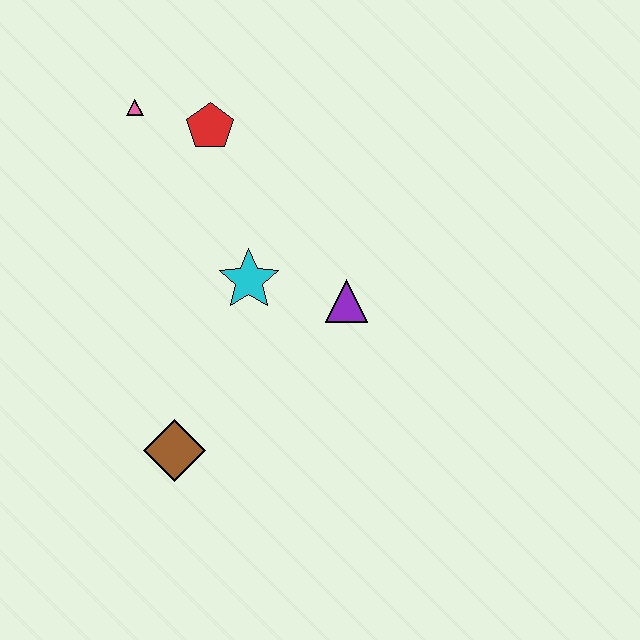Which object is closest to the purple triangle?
The cyan star is closest to the purple triangle.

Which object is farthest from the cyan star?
The pink triangle is farthest from the cyan star.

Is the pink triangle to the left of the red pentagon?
Yes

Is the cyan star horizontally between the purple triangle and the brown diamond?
Yes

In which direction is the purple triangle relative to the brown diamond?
The purple triangle is to the right of the brown diamond.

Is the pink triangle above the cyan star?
Yes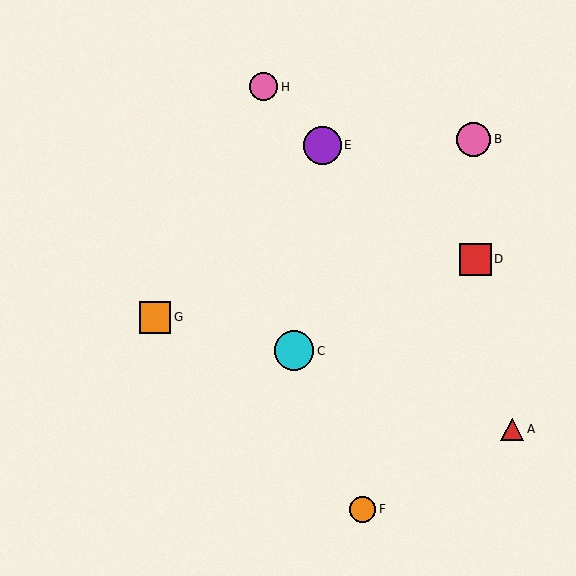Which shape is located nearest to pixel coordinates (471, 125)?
The pink circle (labeled B) at (474, 139) is nearest to that location.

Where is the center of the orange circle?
The center of the orange circle is at (363, 509).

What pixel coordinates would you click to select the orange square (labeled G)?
Click at (155, 317) to select the orange square G.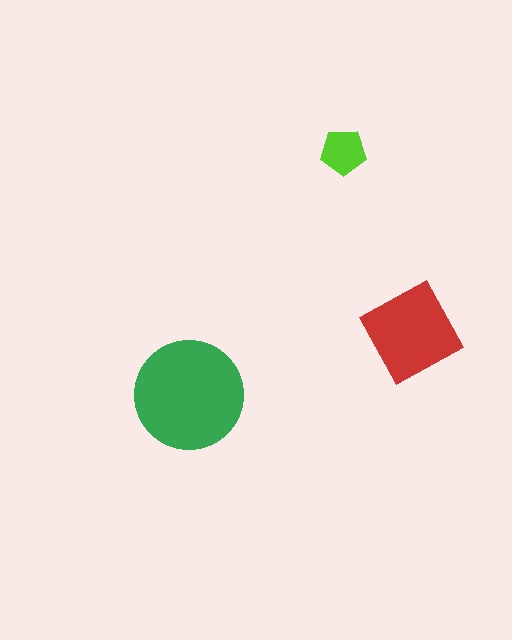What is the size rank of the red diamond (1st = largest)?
2nd.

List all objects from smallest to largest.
The lime pentagon, the red diamond, the green circle.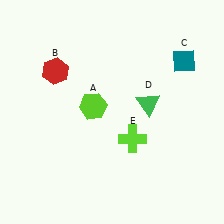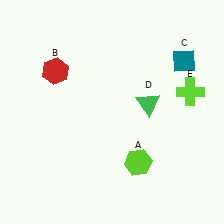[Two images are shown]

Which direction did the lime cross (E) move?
The lime cross (E) moved right.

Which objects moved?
The objects that moved are: the lime hexagon (A), the lime cross (E).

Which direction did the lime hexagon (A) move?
The lime hexagon (A) moved down.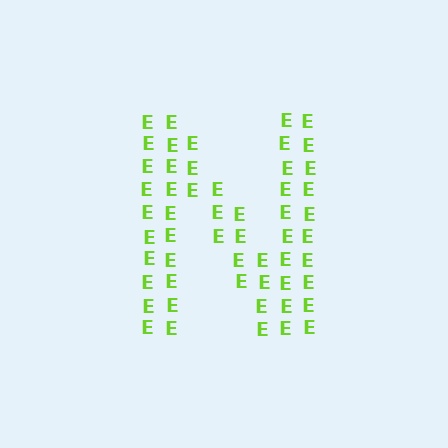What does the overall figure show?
The overall figure shows the letter N.